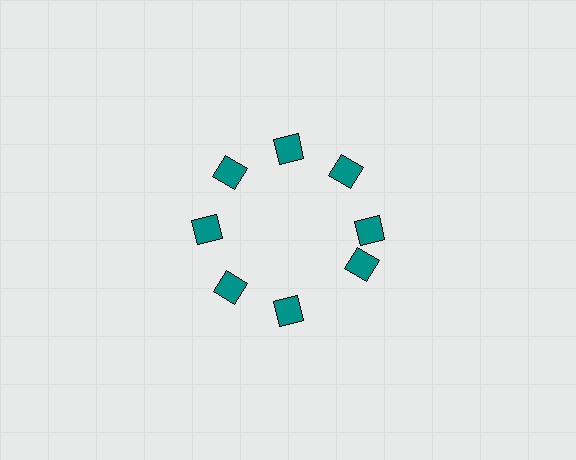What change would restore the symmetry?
The symmetry would be restored by rotating it back into even spacing with its neighbors so that all 8 diamonds sit at equal angles and equal distance from the center.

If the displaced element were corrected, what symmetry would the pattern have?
It would have 8-fold rotational symmetry — the pattern would map onto itself every 45 degrees.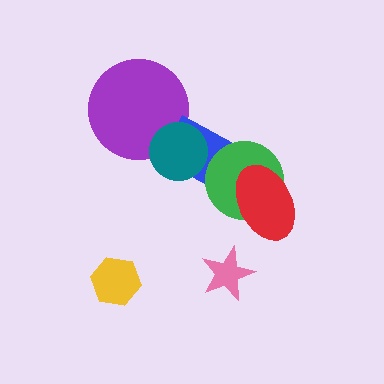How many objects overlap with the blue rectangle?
2 objects overlap with the blue rectangle.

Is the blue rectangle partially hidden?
Yes, it is partially covered by another shape.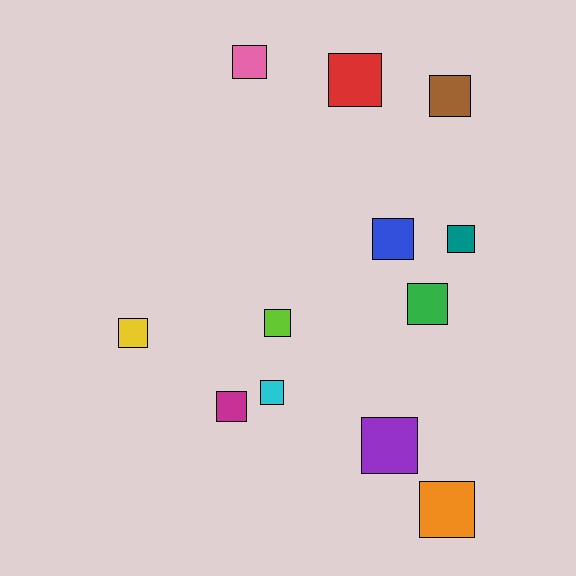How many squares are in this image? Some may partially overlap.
There are 12 squares.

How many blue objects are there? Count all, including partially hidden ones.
There is 1 blue object.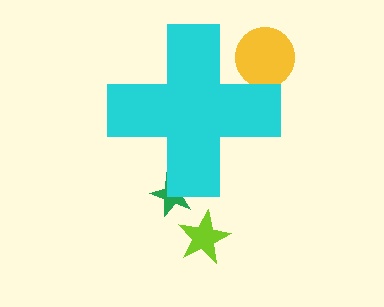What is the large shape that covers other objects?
A cyan cross.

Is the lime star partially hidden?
No, the lime star is fully visible.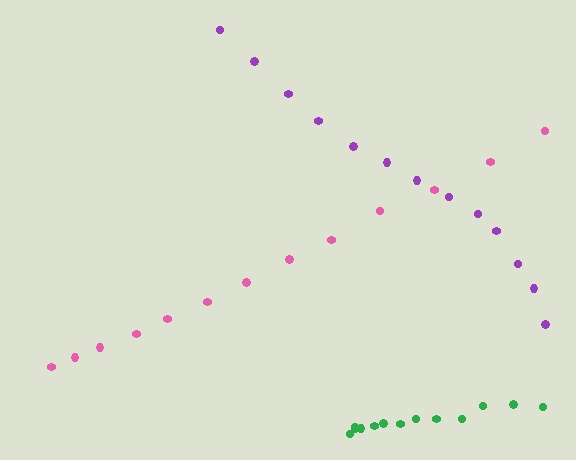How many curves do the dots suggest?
There are 3 distinct paths.